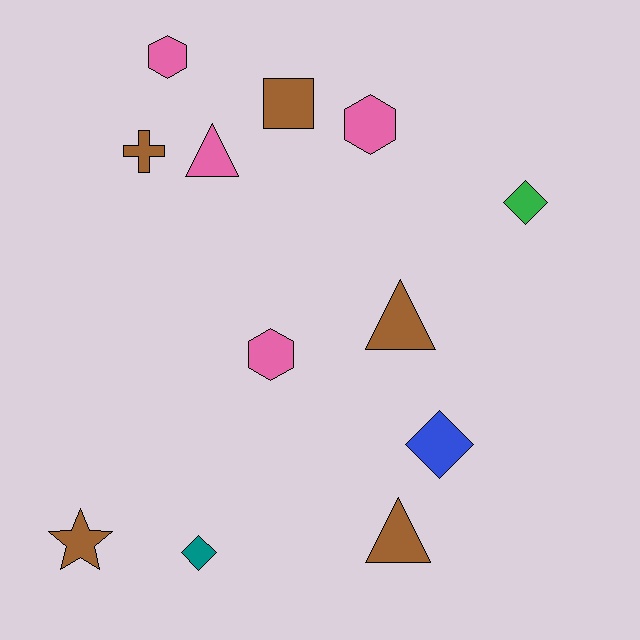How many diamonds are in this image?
There are 3 diamonds.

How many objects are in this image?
There are 12 objects.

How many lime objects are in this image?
There are no lime objects.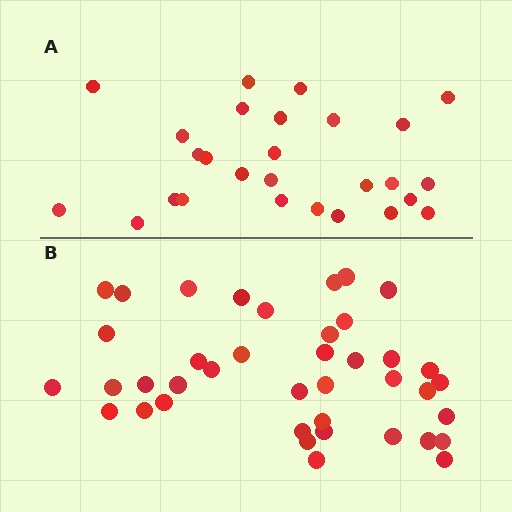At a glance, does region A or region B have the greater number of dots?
Region B (the bottom region) has more dots.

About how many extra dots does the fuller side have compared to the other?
Region B has approximately 15 more dots than region A.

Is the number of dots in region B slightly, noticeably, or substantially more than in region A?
Region B has substantially more. The ratio is roughly 1.5 to 1.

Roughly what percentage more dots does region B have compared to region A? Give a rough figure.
About 50% more.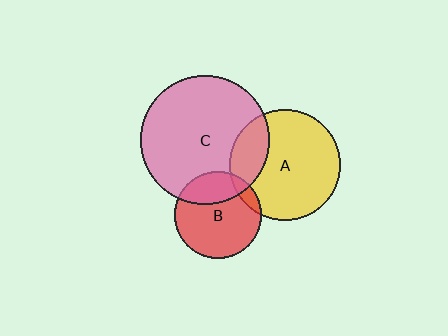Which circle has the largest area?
Circle C (pink).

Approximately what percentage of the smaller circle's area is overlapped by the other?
Approximately 30%.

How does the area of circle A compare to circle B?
Approximately 1.6 times.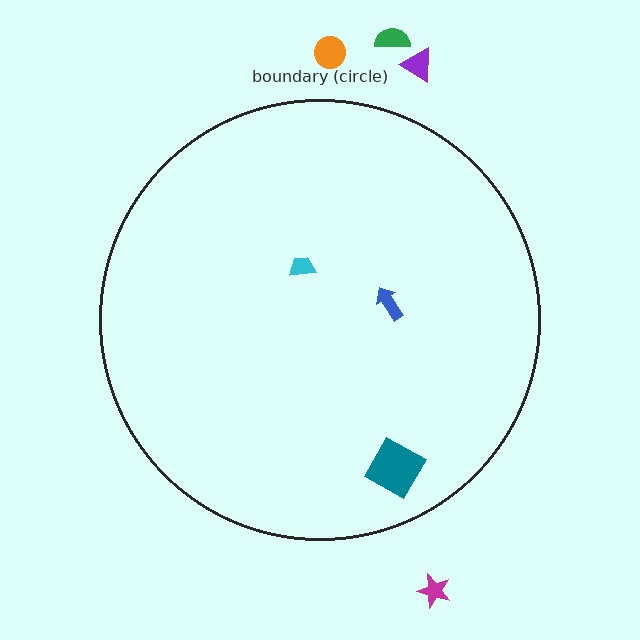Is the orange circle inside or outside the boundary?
Outside.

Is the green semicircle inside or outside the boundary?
Outside.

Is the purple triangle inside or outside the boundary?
Outside.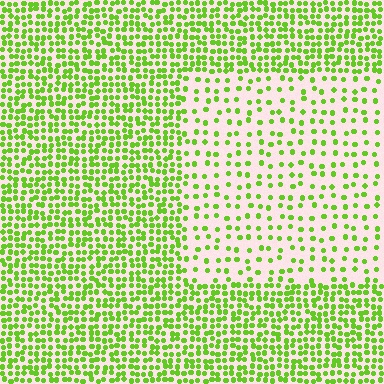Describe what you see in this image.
The image contains small lime elements arranged at two different densities. A rectangle-shaped region is visible where the elements are less densely packed than the surrounding area.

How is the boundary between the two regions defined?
The boundary is defined by a change in element density (approximately 2.5x ratio). All elements are the same color, size, and shape.